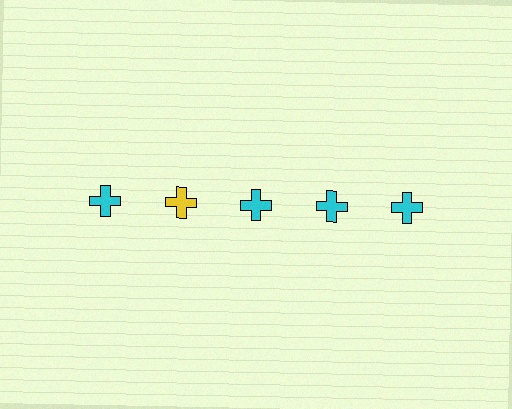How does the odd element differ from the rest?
It has a different color: yellow instead of cyan.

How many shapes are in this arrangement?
There are 5 shapes arranged in a grid pattern.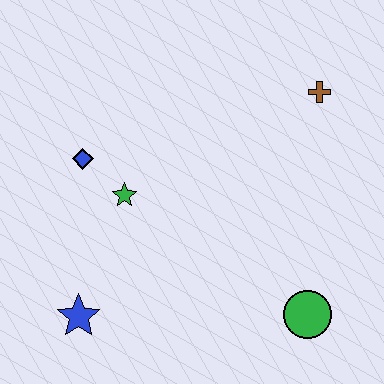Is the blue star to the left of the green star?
Yes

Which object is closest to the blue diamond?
The green star is closest to the blue diamond.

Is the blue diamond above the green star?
Yes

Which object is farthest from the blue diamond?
The green circle is farthest from the blue diamond.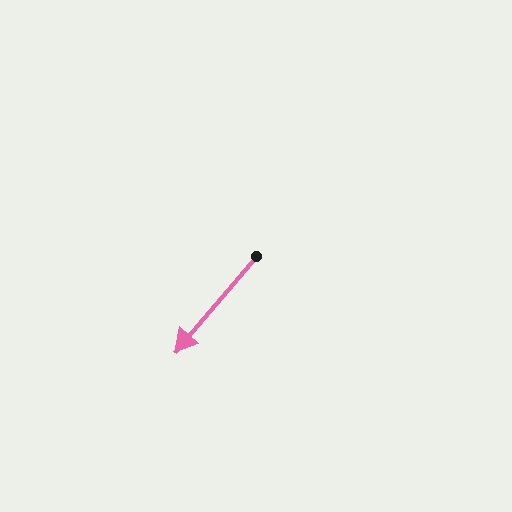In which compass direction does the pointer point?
Southwest.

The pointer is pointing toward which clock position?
Roughly 7 o'clock.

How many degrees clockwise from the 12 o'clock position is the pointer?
Approximately 220 degrees.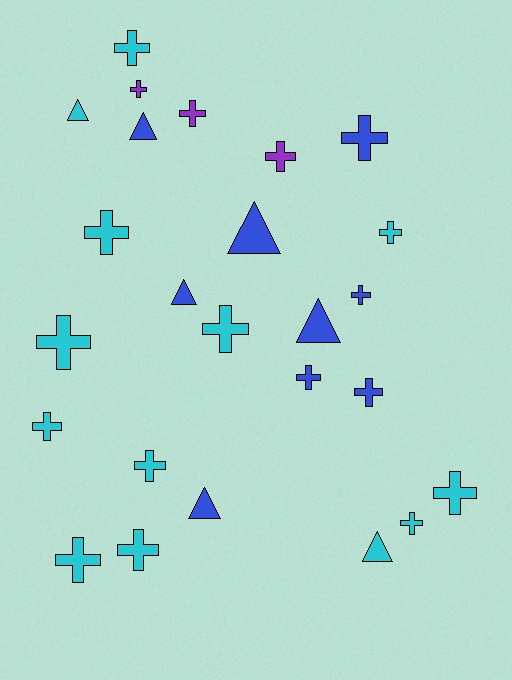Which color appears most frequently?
Cyan, with 13 objects.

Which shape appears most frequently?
Cross, with 18 objects.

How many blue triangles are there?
There are 5 blue triangles.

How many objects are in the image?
There are 25 objects.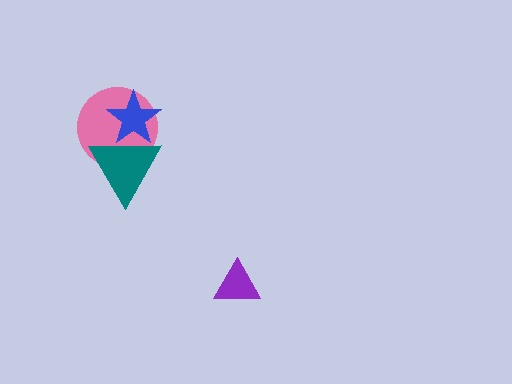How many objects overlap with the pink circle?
2 objects overlap with the pink circle.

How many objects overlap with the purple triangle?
0 objects overlap with the purple triangle.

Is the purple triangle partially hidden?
No, no other shape covers it.